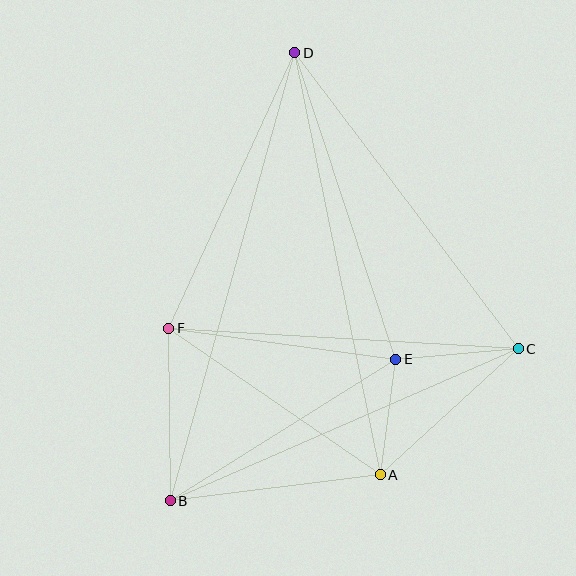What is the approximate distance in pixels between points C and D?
The distance between C and D is approximately 371 pixels.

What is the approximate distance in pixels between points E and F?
The distance between E and F is approximately 229 pixels.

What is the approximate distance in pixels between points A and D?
The distance between A and D is approximately 430 pixels.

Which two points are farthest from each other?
Points B and D are farthest from each other.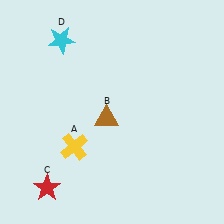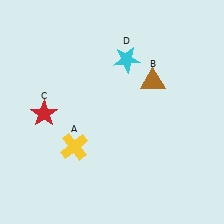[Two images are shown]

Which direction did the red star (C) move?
The red star (C) moved up.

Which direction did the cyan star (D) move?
The cyan star (D) moved right.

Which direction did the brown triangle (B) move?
The brown triangle (B) moved right.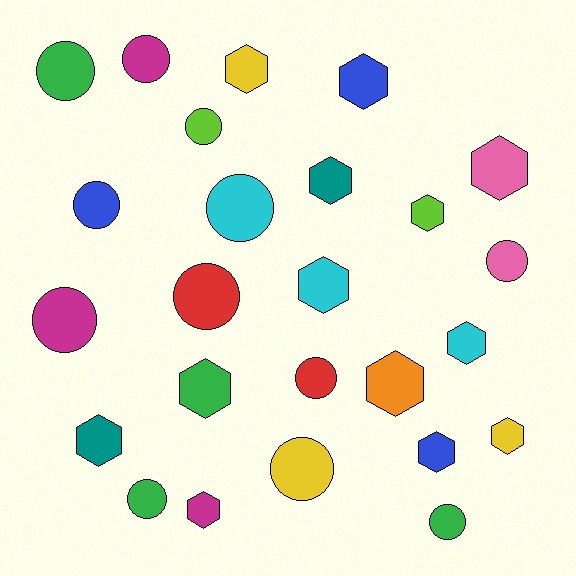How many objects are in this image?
There are 25 objects.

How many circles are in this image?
There are 12 circles.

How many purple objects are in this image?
There are no purple objects.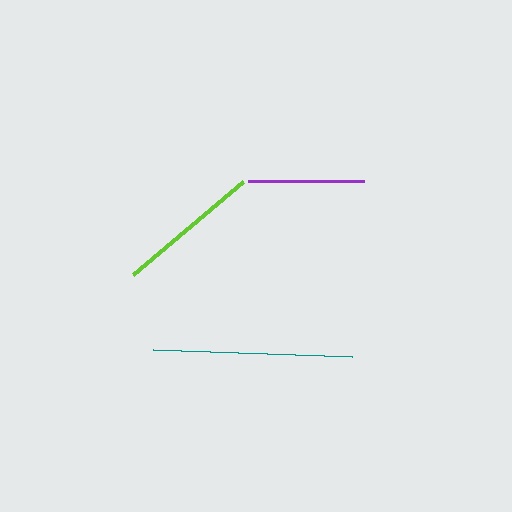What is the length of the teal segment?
The teal segment is approximately 199 pixels long.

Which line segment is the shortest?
The purple line is the shortest at approximately 115 pixels.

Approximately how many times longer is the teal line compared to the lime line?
The teal line is approximately 1.4 times the length of the lime line.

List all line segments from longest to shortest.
From longest to shortest: teal, lime, purple.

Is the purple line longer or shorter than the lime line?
The lime line is longer than the purple line.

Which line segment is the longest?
The teal line is the longest at approximately 199 pixels.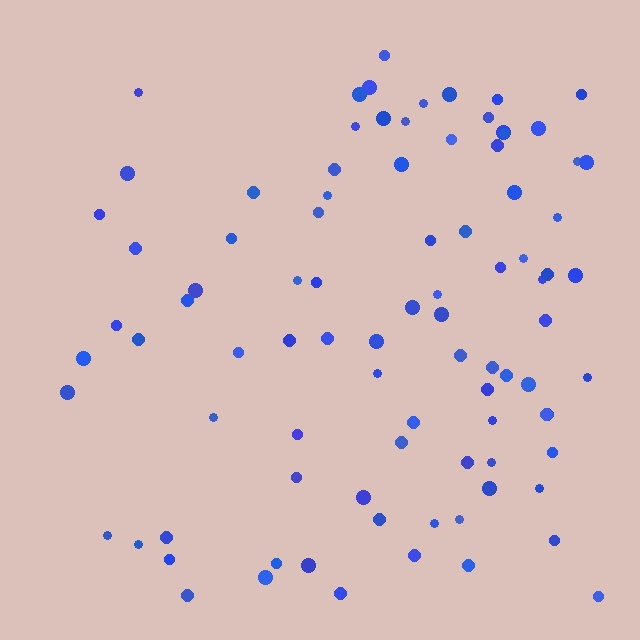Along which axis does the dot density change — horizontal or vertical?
Horizontal.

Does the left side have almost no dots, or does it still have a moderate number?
Still a moderate number, just noticeably fewer than the right.